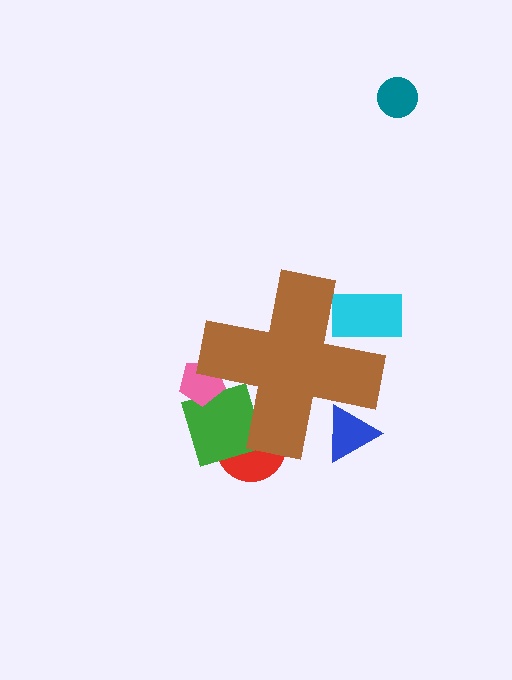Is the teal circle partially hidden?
No, the teal circle is fully visible.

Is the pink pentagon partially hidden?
Yes, the pink pentagon is partially hidden behind the brown cross.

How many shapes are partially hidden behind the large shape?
5 shapes are partially hidden.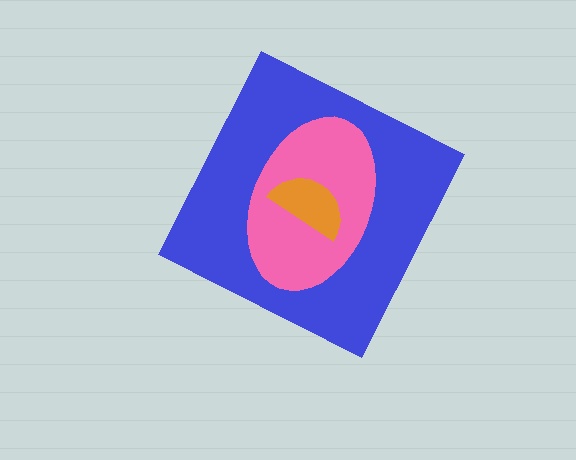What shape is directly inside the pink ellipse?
The orange semicircle.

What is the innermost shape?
The orange semicircle.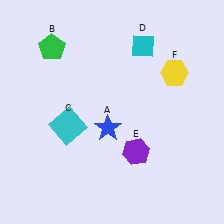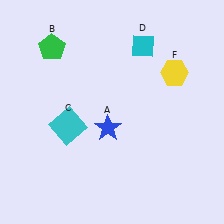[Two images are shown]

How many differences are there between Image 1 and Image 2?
There is 1 difference between the two images.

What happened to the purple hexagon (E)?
The purple hexagon (E) was removed in Image 2. It was in the bottom-right area of Image 1.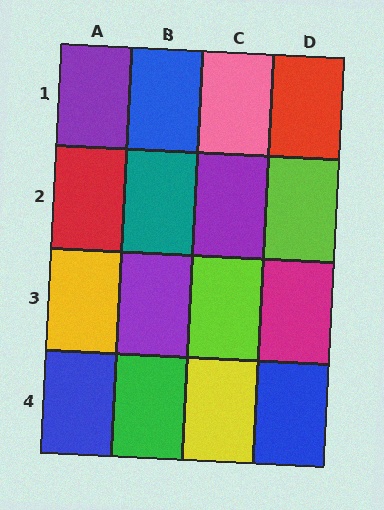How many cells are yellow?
2 cells are yellow.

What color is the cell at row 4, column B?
Green.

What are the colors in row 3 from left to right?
Yellow, purple, lime, magenta.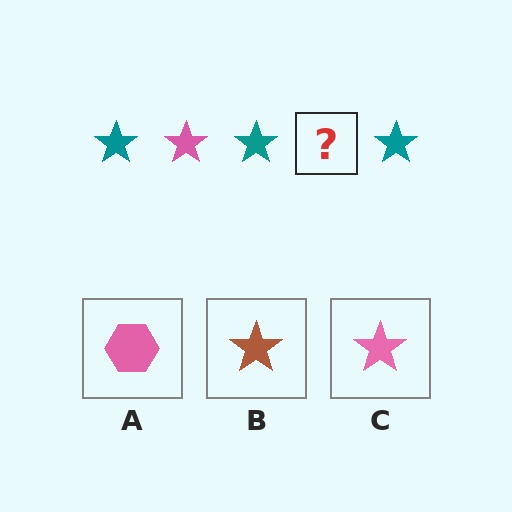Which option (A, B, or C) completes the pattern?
C.